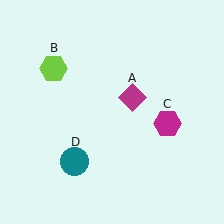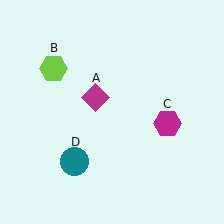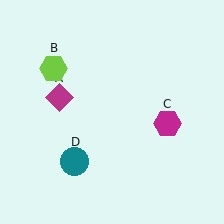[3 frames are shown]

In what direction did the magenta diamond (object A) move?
The magenta diamond (object A) moved left.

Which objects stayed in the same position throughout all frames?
Lime hexagon (object B) and magenta hexagon (object C) and teal circle (object D) remained stationary.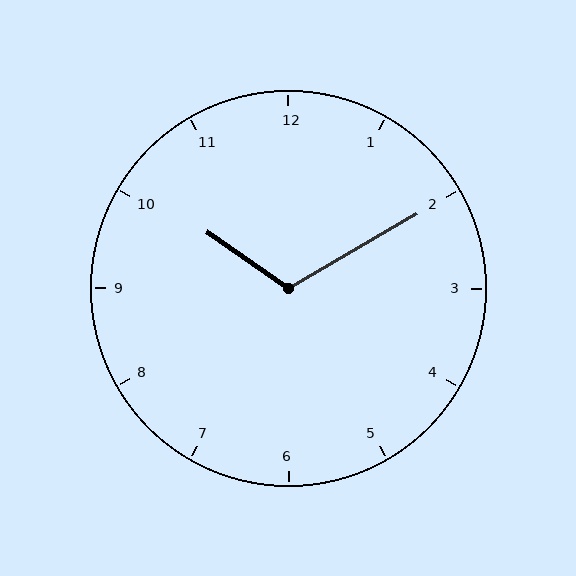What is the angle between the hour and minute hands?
Approximately 115 degrees.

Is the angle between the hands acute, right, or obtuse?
It is obtuse.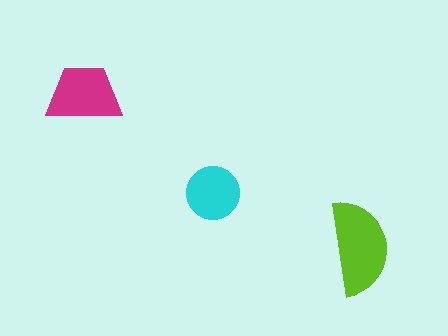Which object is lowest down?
The lime semicircle is bottommost.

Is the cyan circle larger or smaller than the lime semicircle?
Smaller.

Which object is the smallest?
The cyan circle.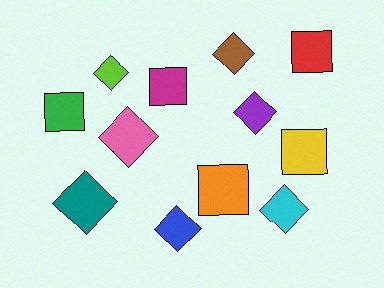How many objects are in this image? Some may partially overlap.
There are 12 objects.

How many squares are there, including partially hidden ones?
There are 5 squares.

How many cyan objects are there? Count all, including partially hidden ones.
There is 1 cyan object.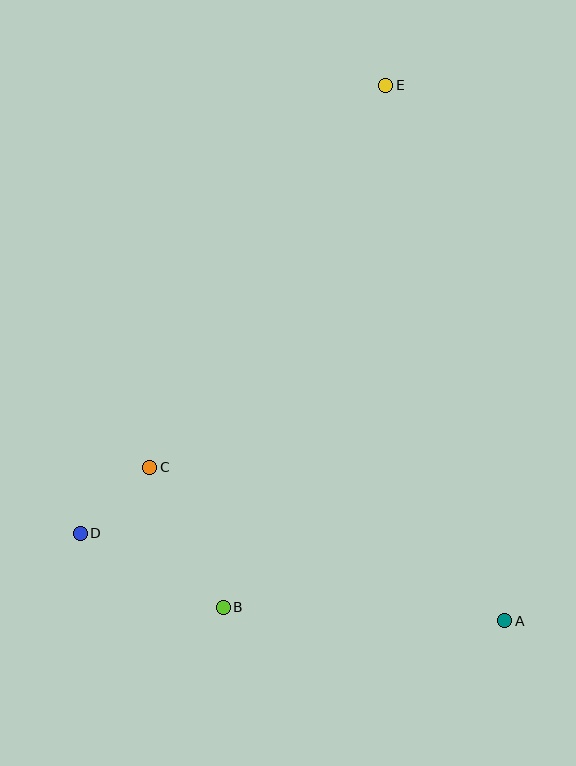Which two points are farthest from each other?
Points A and E are farthest from each other.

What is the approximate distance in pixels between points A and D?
The distance between A and D is approximately 434 pixels.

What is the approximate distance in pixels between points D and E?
The distance between D and E is approximately 542 pixels.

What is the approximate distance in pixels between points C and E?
The distance between C and E is approximately 449 pixels.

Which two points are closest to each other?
Points C and D are closest to each other.